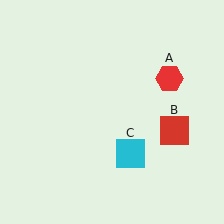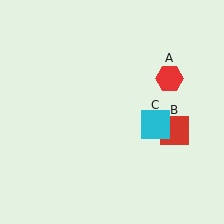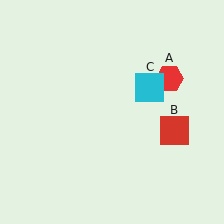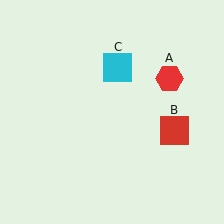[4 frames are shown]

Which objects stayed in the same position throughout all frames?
Red hexagon (object A) and red square (object B) remained stationary.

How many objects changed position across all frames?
1 object changed position: cyan square (object C).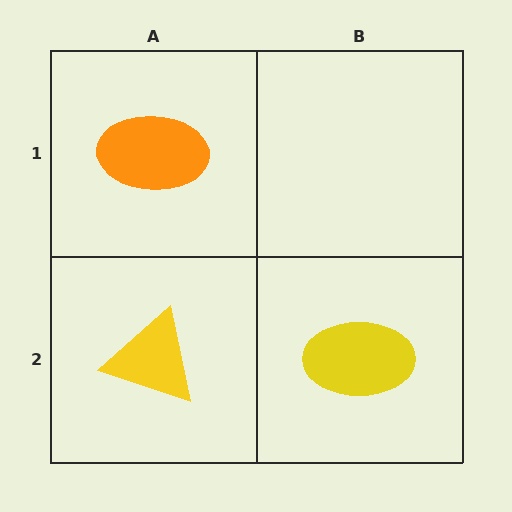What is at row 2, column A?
A yellow triangle.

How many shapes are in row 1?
1 shape.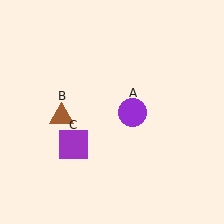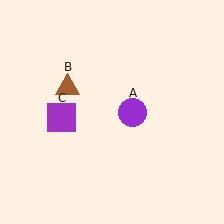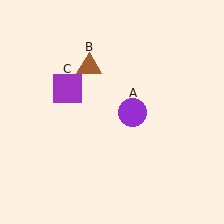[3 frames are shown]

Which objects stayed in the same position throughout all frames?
Purple circle (object A) remained stationary.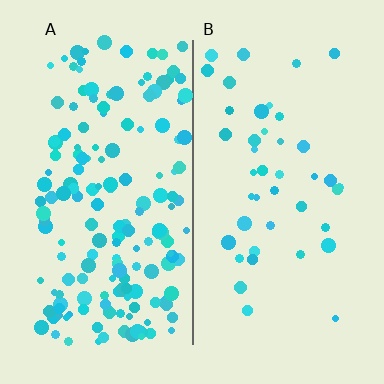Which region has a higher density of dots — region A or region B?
A (the left).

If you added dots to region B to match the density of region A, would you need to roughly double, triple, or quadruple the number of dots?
Approximately quadruple.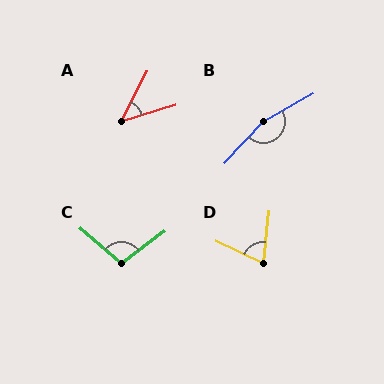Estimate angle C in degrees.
Approximately 102 degrees.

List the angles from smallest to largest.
A (46°), D (70°), C (102°), B (162°).